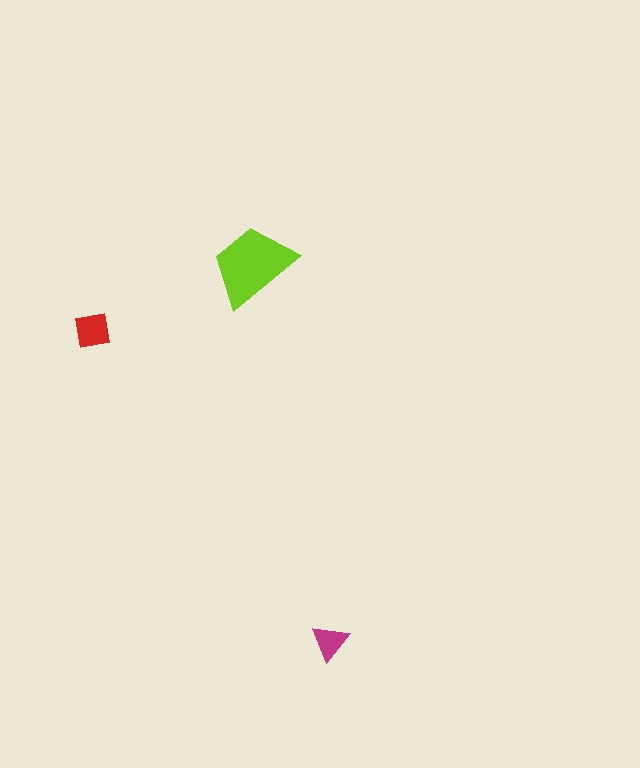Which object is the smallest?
The magenta triangle.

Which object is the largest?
The lime trapezoid.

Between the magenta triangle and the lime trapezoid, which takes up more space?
The lime trapezoid.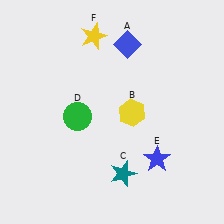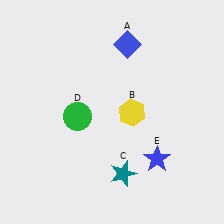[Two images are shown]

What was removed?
The yellow star (F) was removed in Image 2.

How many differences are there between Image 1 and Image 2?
There is 1 difference between the two images.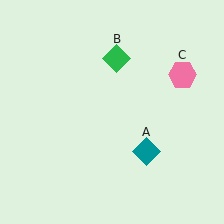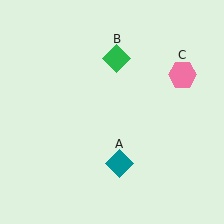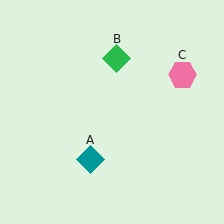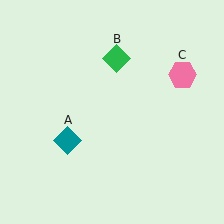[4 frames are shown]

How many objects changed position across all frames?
1 object changed position: teal diamond (object A).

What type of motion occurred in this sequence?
The teal diamond (object A) rotated clockwise around the center of the scene.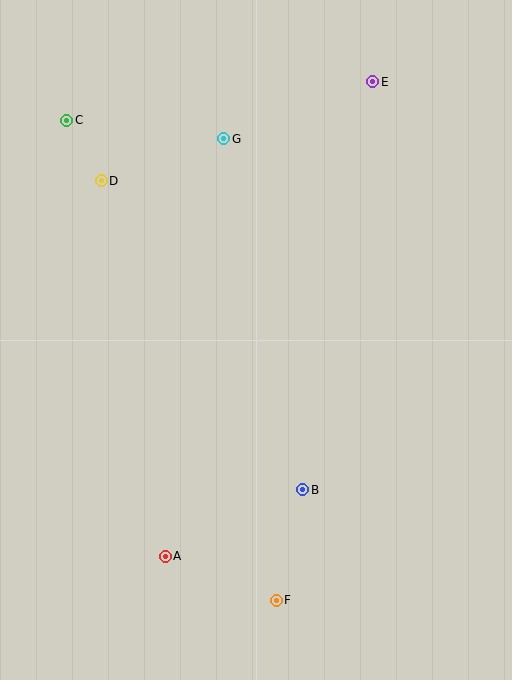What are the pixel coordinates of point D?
Point D is at (101, 181).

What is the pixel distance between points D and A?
The distance between D and A is 381 pixels.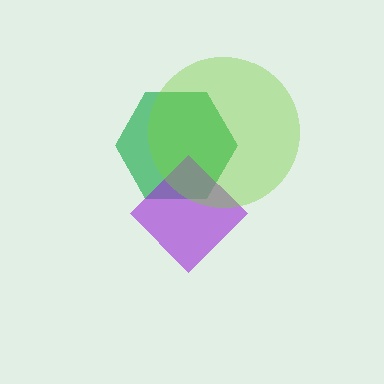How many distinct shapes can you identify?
There are 3 distinct shapes: a green hexagon, a purple diamond, a lime circle.